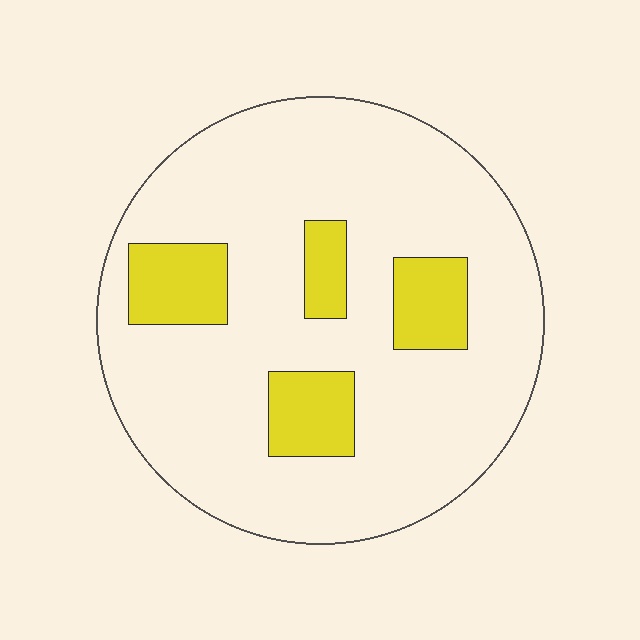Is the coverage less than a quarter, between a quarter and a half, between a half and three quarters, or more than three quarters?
Less than a quarter.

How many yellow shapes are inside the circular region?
4.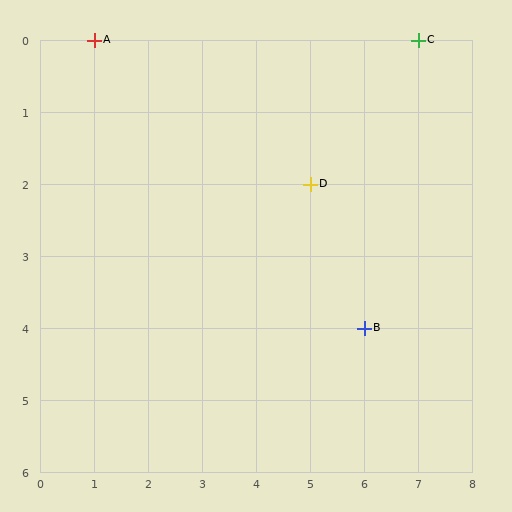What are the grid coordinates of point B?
Point B is at grid coordinates (6, 4).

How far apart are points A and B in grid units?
Points A and B are 5 columns and 4 rows apart (about 6.4 grid units diagonally).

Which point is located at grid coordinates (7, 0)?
Point C is at (7, 0).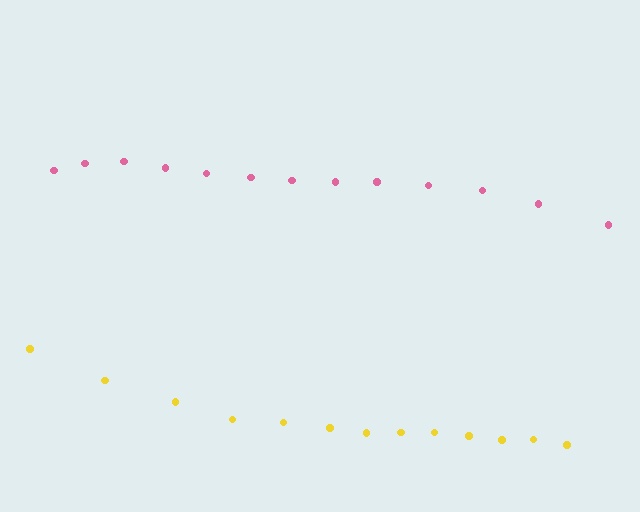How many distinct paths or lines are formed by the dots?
There are 2 distinct paths.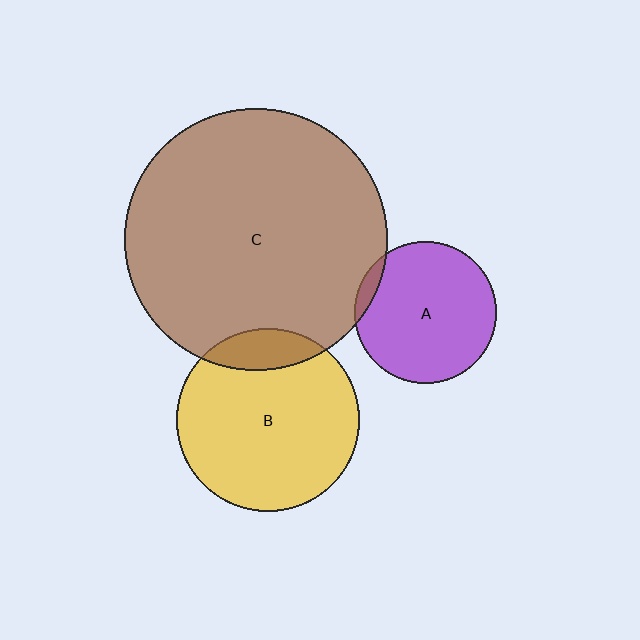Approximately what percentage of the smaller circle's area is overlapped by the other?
Approximately 5%.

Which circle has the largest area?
Circle C (brown).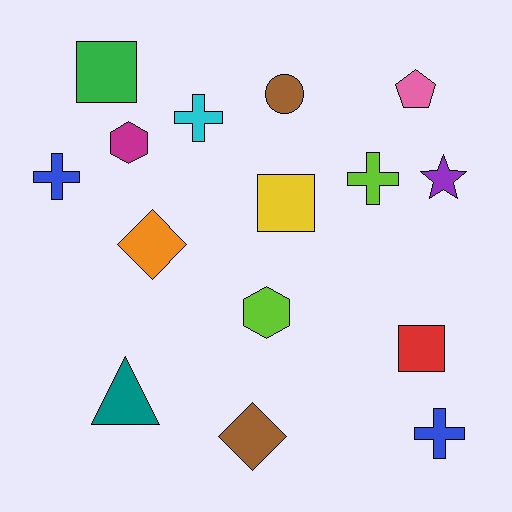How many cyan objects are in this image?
There is 1 cyan object.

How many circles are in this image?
There is 1 circle.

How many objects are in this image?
There are 15 objects.